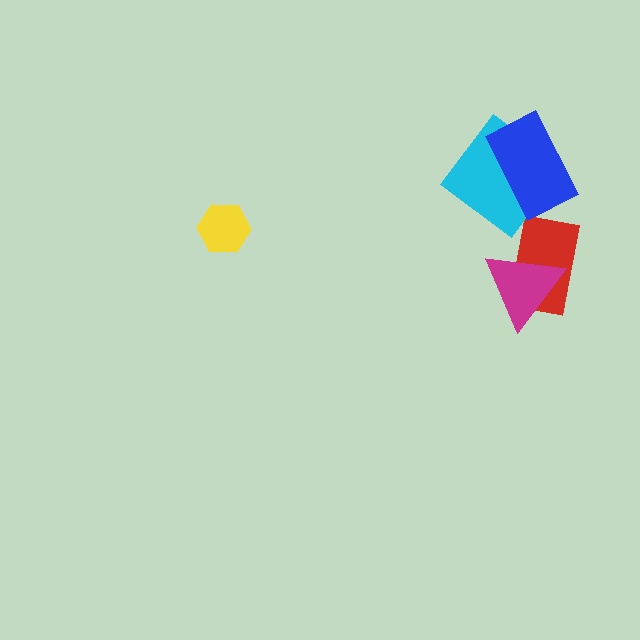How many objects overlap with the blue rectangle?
1 object overlaps with the blue rectangle.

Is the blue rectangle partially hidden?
No, no other shape covers it.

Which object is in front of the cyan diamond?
The blue rectangle is in front of the cyan diamond.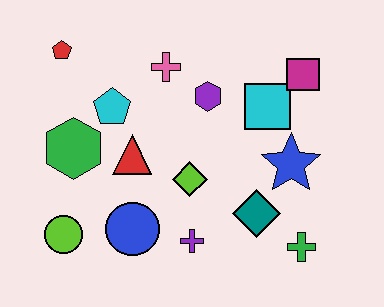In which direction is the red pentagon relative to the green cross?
The red pentagon is to the left of the green cross.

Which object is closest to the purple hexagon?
The pink cross is closest to the purple hexagon.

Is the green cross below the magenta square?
Yes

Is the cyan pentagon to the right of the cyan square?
No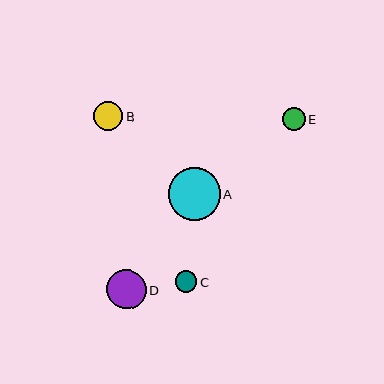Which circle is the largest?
Circle A is the largest with a size of approximately 52 pixels.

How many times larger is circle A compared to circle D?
Circle A is approximately 1.3 times the size of circle D.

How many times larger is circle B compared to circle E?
Circle B is approximately 1.3 times the size of circle E.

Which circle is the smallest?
Circle C is the smallest with a size of approximately 22 pixels.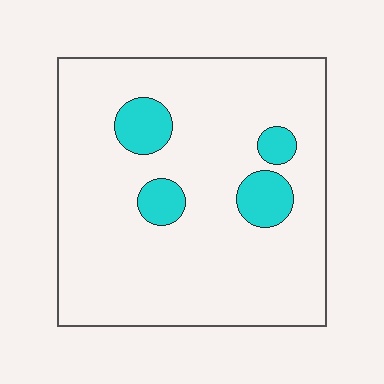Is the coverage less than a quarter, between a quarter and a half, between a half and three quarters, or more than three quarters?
Less than a quarter.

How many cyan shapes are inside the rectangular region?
4.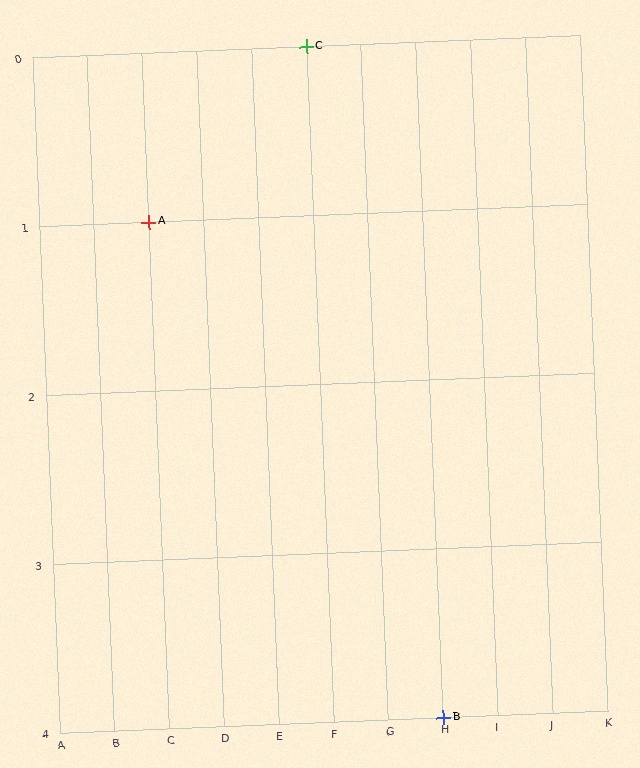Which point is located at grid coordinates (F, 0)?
Point C is at (F, 0).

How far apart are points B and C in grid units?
Points B and C are 2 columns and 4 rows apart (about 4.5 grid units diagonally).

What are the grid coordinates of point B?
Point B is at grid coordinates (H, 4).